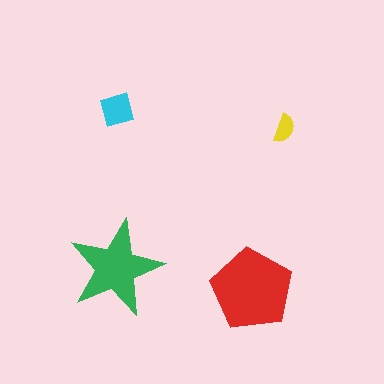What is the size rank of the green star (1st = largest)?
2nd.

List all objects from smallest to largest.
The yellow semicircle, the cyan square, the green star, the red pentagon.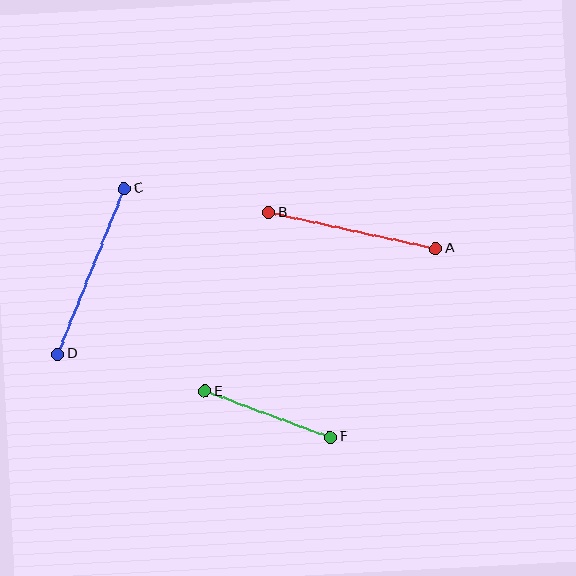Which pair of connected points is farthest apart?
Points C and D are farthest apart.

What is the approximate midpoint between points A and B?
The midpoint is at approximately (352, 231) pixels.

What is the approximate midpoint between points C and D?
The midpoint is at approximately (91, 272) pixels.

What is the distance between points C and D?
The distance is approximately 179 pixels.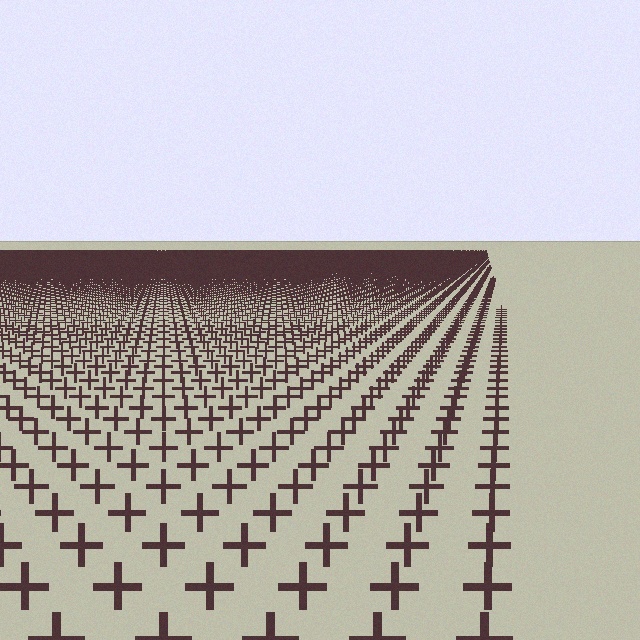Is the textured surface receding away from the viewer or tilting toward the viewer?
The surface is receding away from the viewer. Texture elements get smaller and denser toward the top.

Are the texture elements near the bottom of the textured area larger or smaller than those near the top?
Larger. Near the bottom, elements are closer to the viewer and appear at a bigger on-screen size.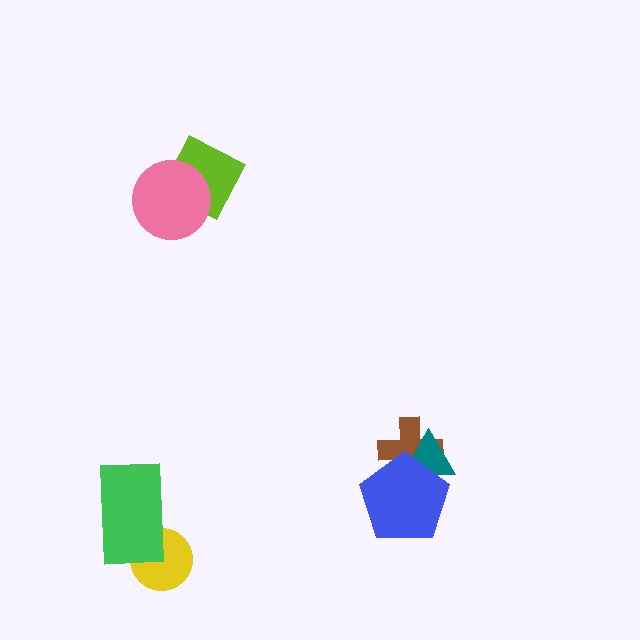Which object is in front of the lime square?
The pink circle is in front of the lime square.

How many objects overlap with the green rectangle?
1 object overlaps with the green rectangle.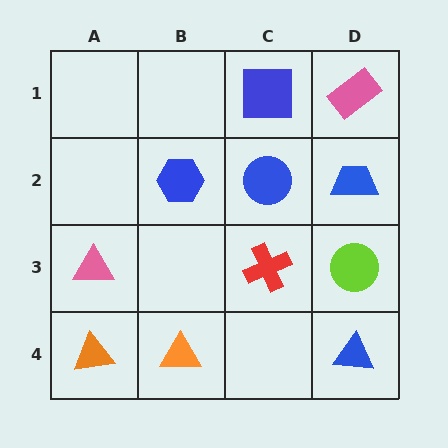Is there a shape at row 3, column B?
No, that cell is empty.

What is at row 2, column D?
A blue trapezoid.